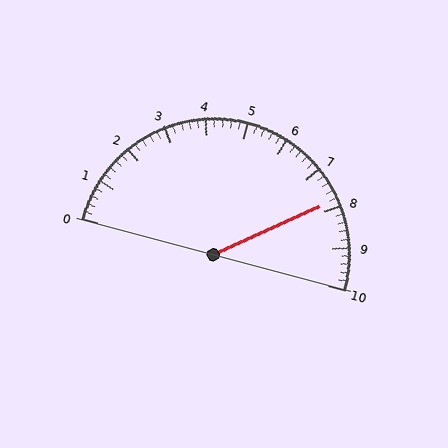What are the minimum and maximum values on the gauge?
The gauge ranges from 0 to 10.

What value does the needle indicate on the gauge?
The needle indicates approximately 7.8.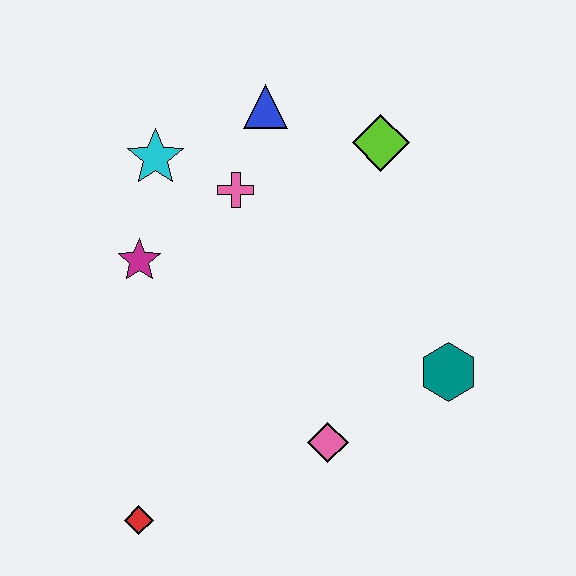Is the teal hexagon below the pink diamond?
No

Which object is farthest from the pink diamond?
The blue triangle is farthest from the pink diamond.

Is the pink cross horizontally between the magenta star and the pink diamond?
Yes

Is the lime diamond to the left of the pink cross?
No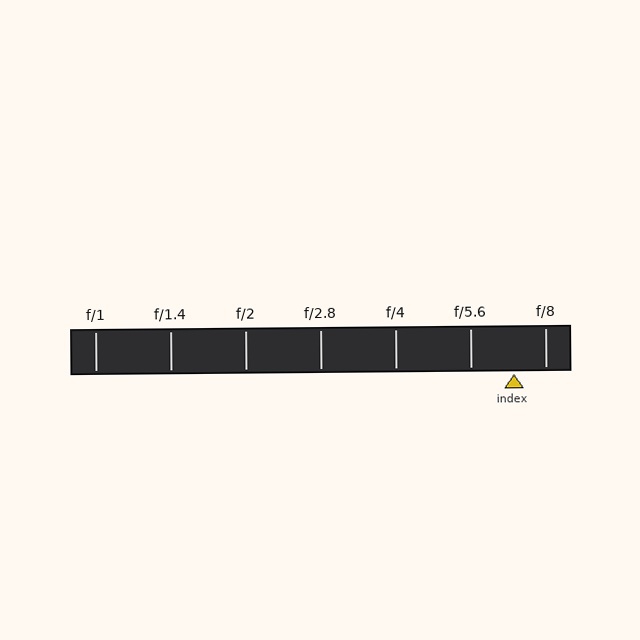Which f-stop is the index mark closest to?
The index mark is closest to f/8.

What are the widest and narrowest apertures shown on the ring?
The widest aperture shown is f/1 and the narrowest is f/8.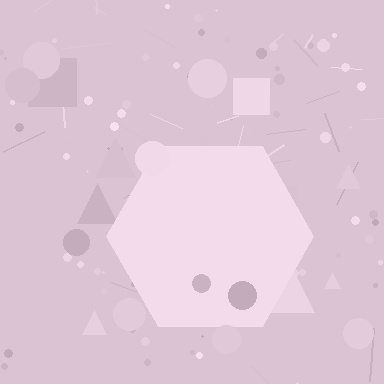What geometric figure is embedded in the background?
A hexagon is embedded in the background.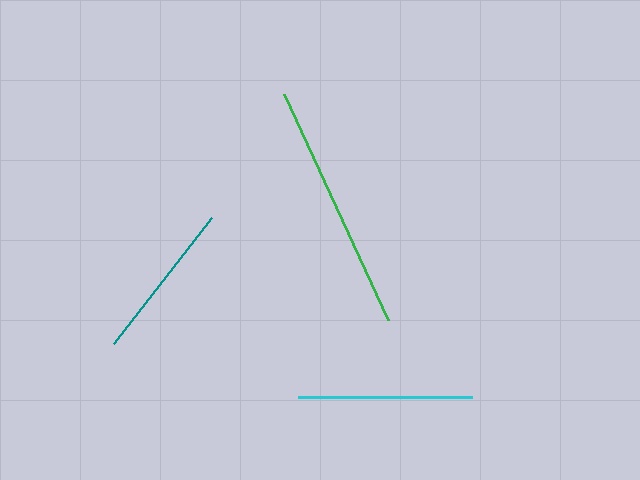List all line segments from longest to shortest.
From longest to shortest: green, cyan, teal.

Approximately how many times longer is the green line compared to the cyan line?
The green line is approximately 1.4 times the length of the cyan line.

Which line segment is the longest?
The green line is the longest at approximately 249 pixels.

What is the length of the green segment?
The green segment is approximately 249 pixels long.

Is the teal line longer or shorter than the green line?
The green line is longer than the teal line.